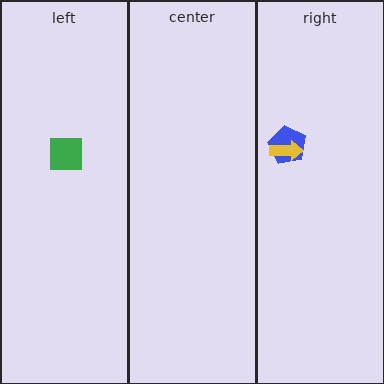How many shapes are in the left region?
1.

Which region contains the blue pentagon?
The right region.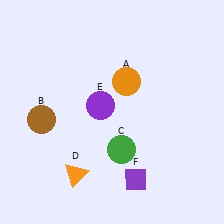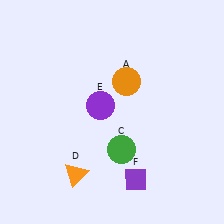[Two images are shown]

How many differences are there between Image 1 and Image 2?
There is 1 difference between the two images.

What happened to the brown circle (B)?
The brown circle (B) was removed in Image 2. It was in the bottom-left area of Image 1.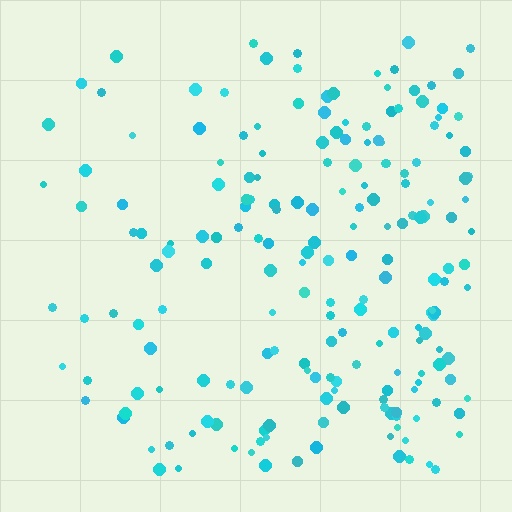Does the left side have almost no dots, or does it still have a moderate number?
Still a moderate number, just noticeably fewer than the right.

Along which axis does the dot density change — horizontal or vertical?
Horizontal.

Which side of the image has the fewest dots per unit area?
The left.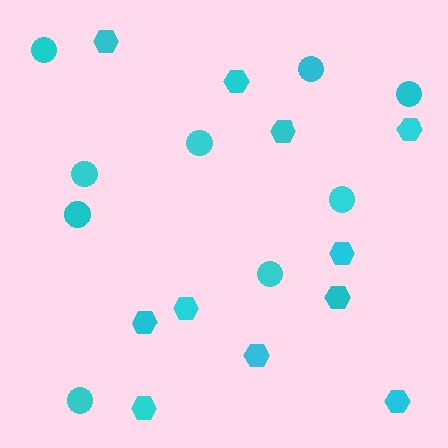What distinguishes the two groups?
There are 2 groups: one group of hexagons (11) and one group of circles (9).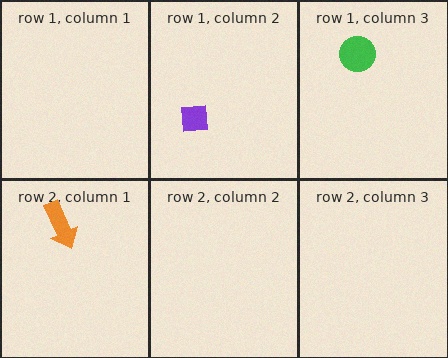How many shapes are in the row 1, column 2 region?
1.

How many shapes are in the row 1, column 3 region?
1.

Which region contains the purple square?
The row 1, column 2 region.